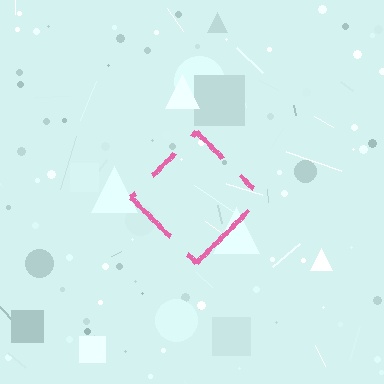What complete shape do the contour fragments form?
The contour fragments form a diamond.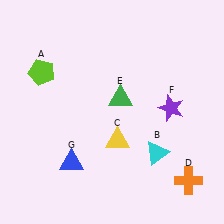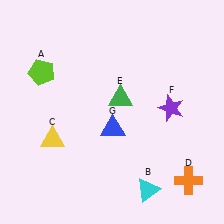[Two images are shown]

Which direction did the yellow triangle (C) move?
The yellow triangle (C) moved left.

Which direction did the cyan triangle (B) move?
The cyan triangle (B) moved down.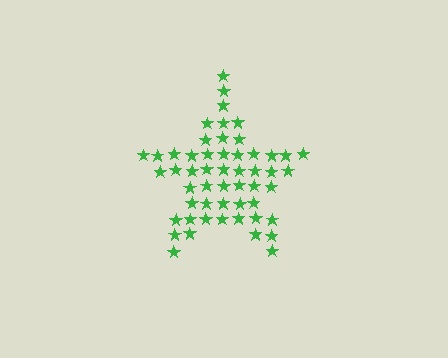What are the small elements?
The small elements are stars.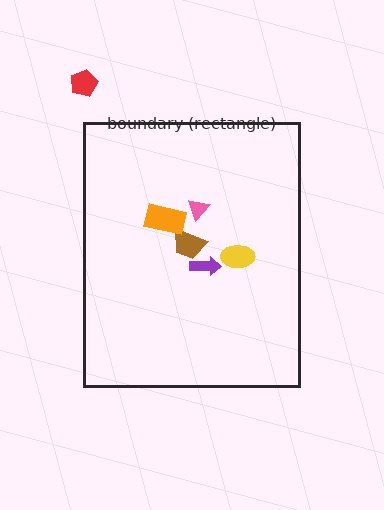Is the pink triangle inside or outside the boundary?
Inside.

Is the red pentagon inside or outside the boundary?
Outside.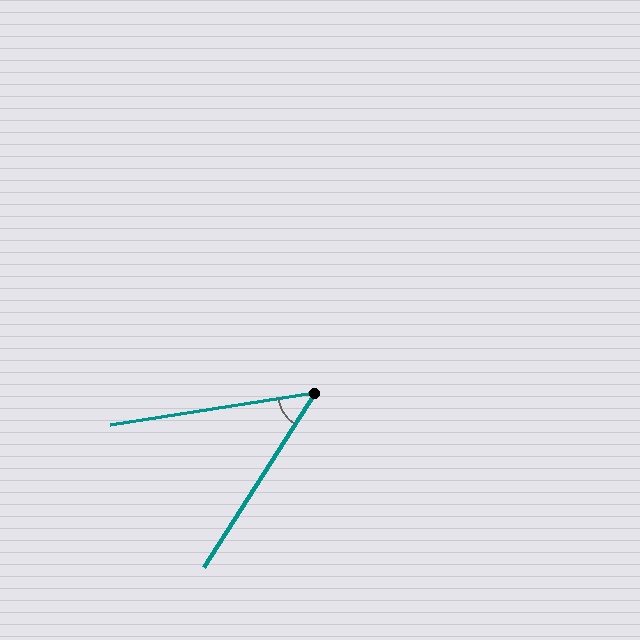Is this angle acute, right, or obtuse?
It is acute.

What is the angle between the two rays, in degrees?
Approximately 49 degrees.